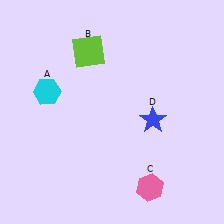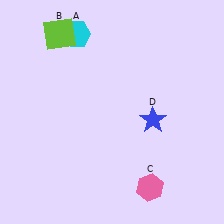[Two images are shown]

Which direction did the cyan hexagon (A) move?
The cyan hexagon (A) moved up.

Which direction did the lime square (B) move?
The lime square (B) moved left.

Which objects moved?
The objects that moved are: the cyan hexagon (A), the lime square (B).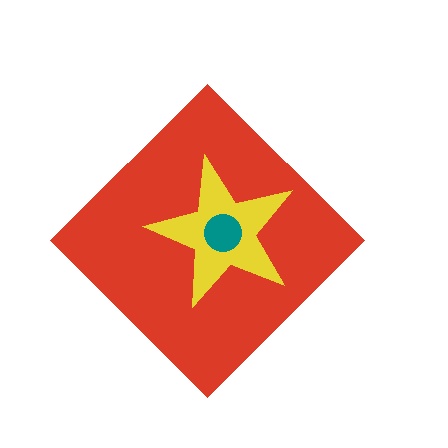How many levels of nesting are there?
3.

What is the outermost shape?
The red diamond.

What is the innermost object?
The teal circle.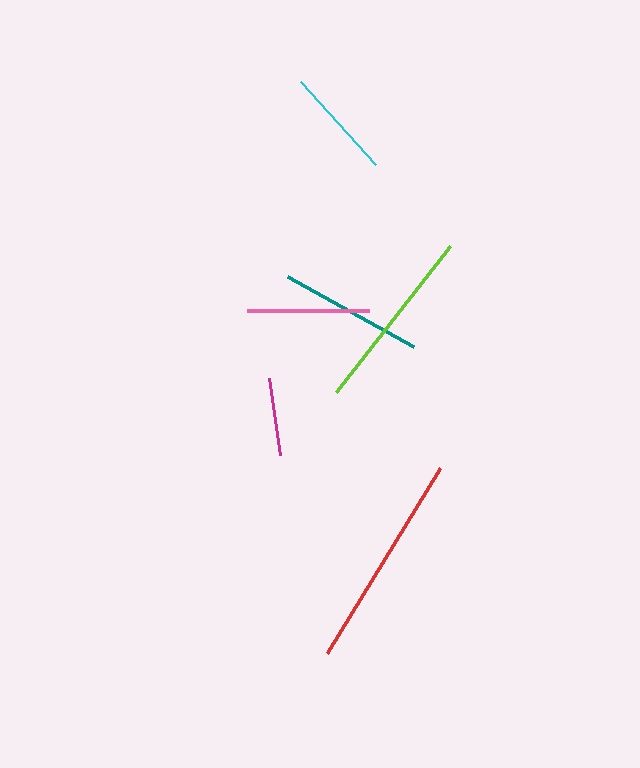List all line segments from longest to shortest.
From longest to shortest: red, lime, teal, pink, cyan, magenta.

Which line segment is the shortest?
The magenta line is the shortest at approximately 78 pixels.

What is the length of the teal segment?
The teal segment is approximately 144 pixels long.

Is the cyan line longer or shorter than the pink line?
The pink line is longer than the cyan line.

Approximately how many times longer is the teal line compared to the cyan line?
The teal line is approximately 1.3 times the length of the cyan line.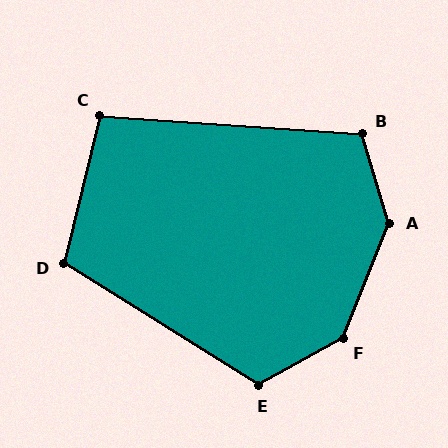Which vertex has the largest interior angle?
A, at approximately 142 degrees.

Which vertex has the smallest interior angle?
C, at approximately 100 degrees.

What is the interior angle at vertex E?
Approximately 119 degrees (obtuse).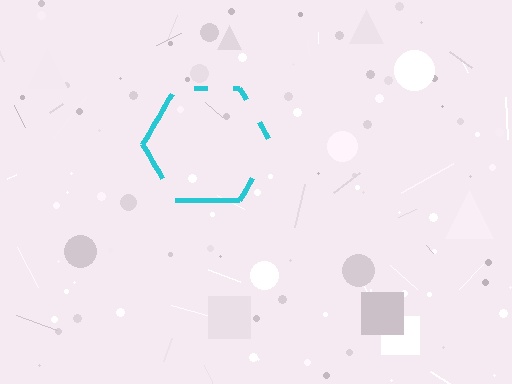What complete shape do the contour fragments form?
The contour fragments form a hexagon.